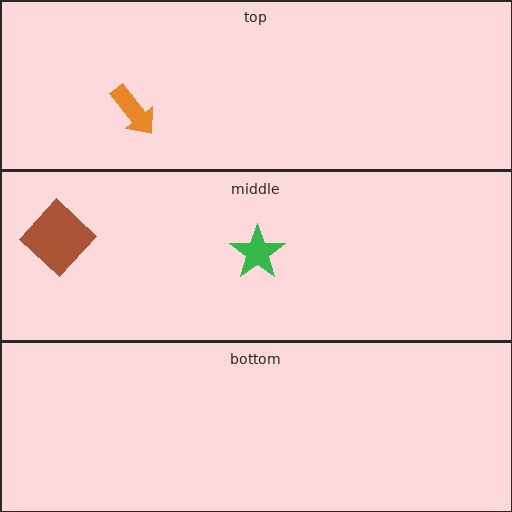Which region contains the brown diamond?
The middle region.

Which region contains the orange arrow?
The top region.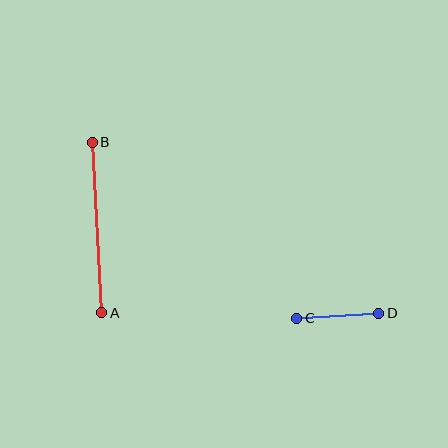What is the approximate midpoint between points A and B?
The midpoint is at approximately (97, 228) pixels.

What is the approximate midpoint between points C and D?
The midpoint is at approximately (338, 316) pixels.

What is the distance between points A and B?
The distance is approximately 171 pixels.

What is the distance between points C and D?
The distance is approximately 82 pixels.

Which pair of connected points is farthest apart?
Points A and B are farthest apart.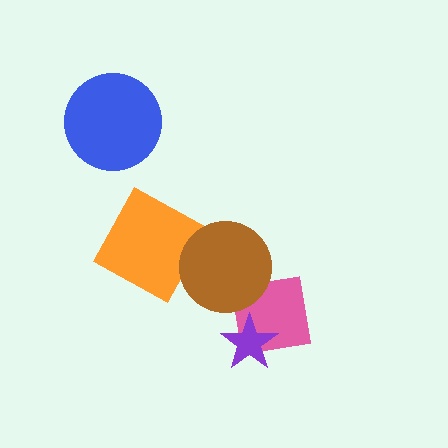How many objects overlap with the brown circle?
2 objects overlap with the brown circle.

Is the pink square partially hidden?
Yes, it is partially covered by another shape.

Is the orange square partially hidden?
Yes, it is partially covered by another shape.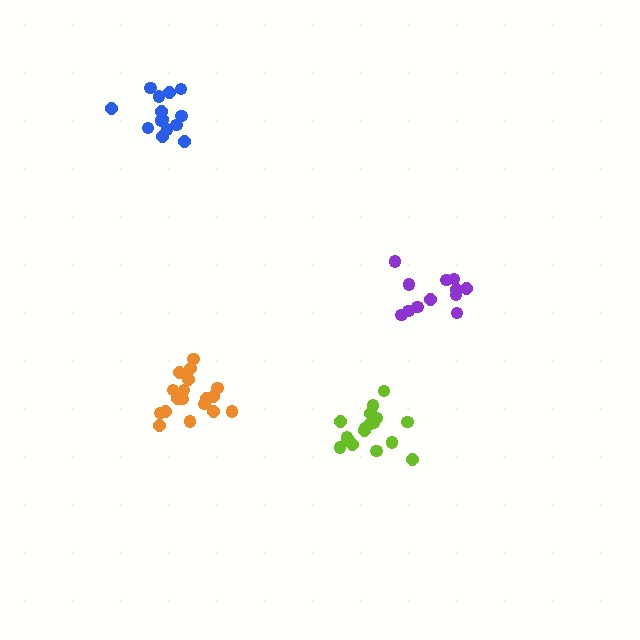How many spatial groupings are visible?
There are 4 spatial groupings.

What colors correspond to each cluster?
The clusters are colored: lime, blue, orange, purple.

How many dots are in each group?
Group 1: 17 dots, Group 2: 14 dots, Group 3: 18 dots, Group 4: 12 dots (61 total).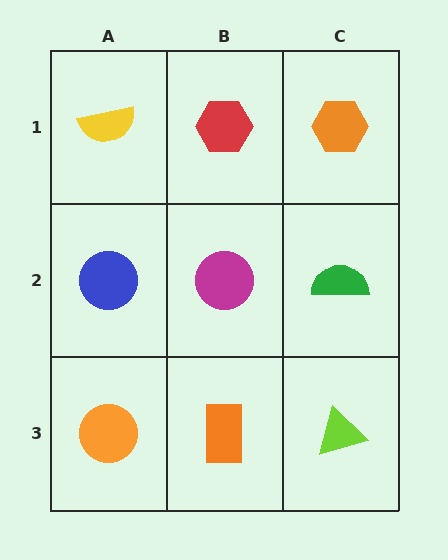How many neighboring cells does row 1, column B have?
3.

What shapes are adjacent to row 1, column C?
A green semicircle (row 2, column C), a red hexagon (row 1, column B).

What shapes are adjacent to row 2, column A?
A yellow semicircle (row 1, column A), an orange circle (row 3, column A), a magenta circle (row 2, column B).